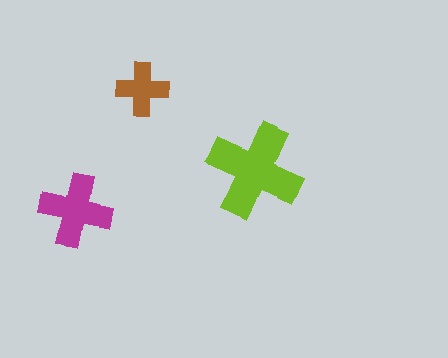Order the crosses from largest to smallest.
the lime one, the magenta one, the brown one.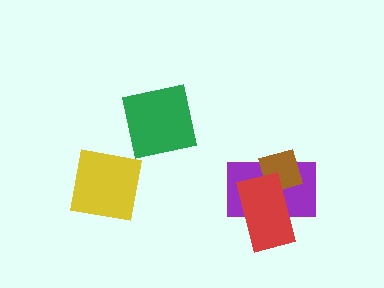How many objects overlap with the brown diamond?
2 objects overlap with the brown diamond.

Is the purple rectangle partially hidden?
Yes, it is partially covered by another shape.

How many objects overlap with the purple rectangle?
2 objects overlap with the purple rectangle.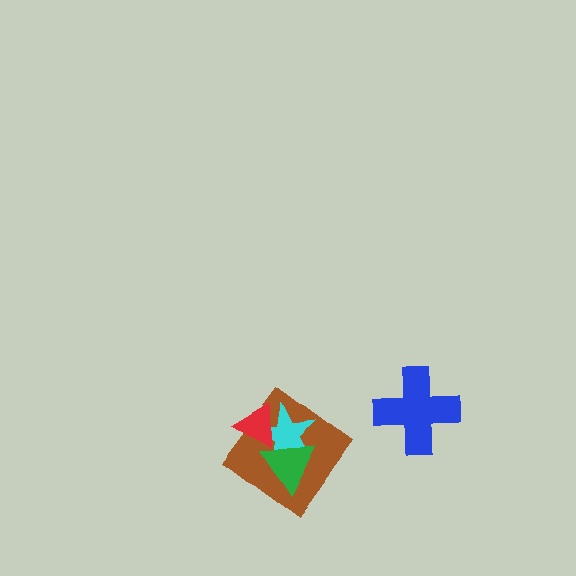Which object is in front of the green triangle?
The red triangle is in front of the green triangle.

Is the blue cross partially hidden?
No, no other shape covers it.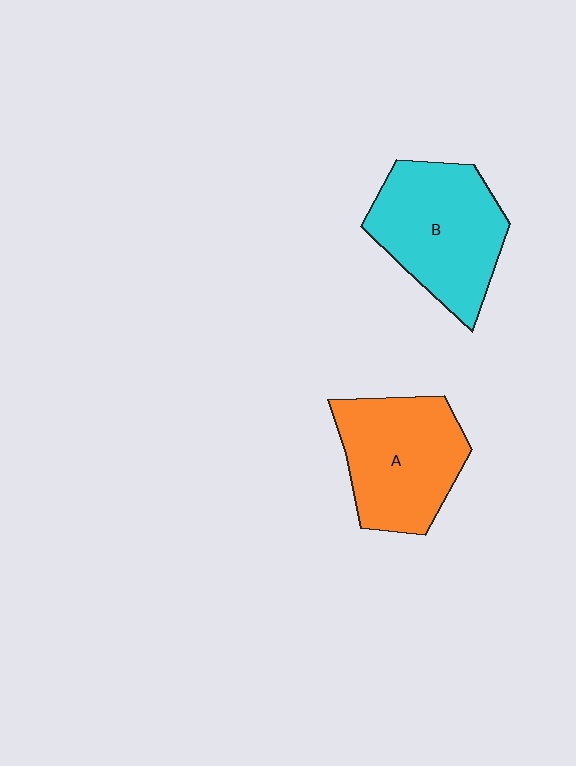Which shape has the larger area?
Shape B (cyan).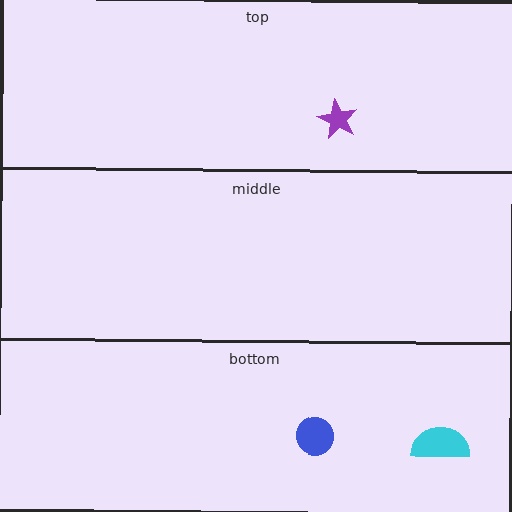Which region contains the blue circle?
The bottom region.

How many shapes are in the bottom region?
2.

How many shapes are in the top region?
1.